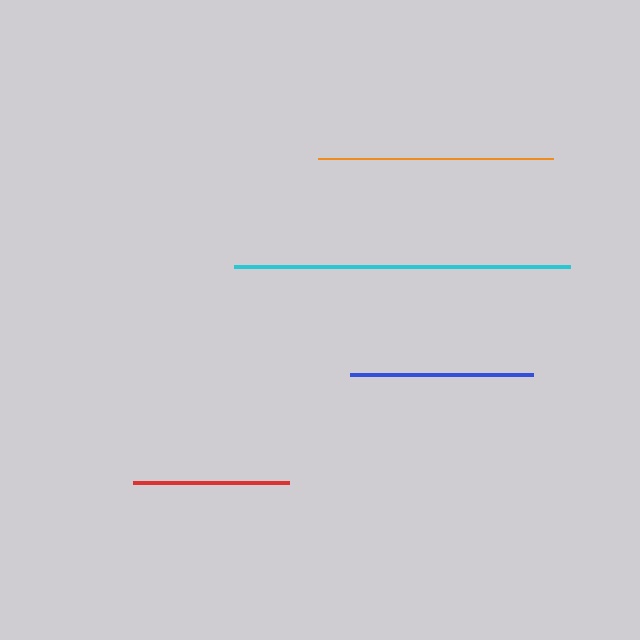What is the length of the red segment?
The red segment is approximately 156 pixels long.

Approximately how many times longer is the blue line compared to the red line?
The blue line is approximately 1.2 times the length of the red line.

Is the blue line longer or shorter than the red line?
The blue line is longer than the red line.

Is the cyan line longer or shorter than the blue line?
The cyan line is longer than the blue line.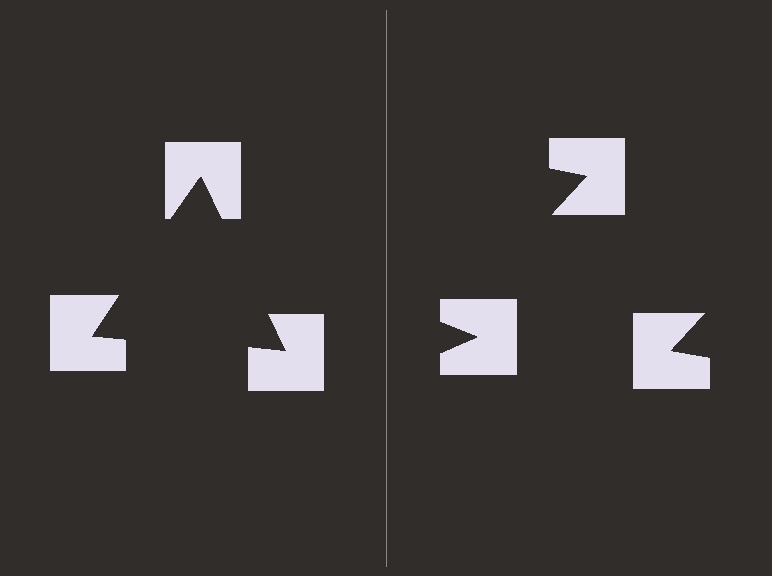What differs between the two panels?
The notched squares are positioned identically on both sides; only the wedge orientations differ. On the left they align to a triangle; on the right they are misaligned.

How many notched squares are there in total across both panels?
6 — 3 on each side.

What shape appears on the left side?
An illusory triangle.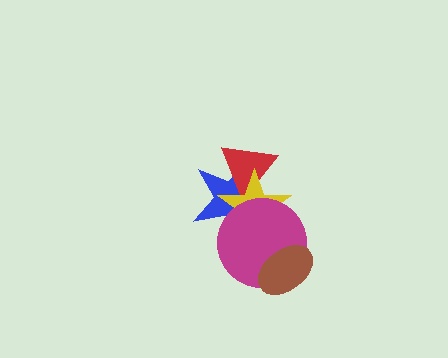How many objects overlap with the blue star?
3 objects overlap with the blue star.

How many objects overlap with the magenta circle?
3 objects overlap with the magenta circle.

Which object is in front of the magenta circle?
The brown ellipse is in front of the magenta circle.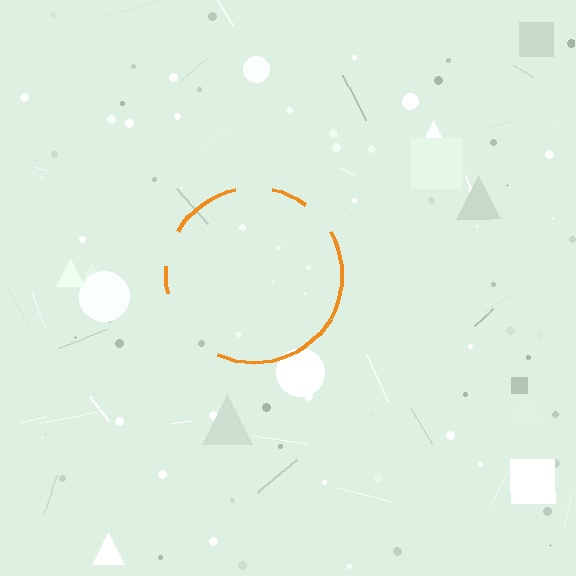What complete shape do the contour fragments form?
The contour fragments form a circle.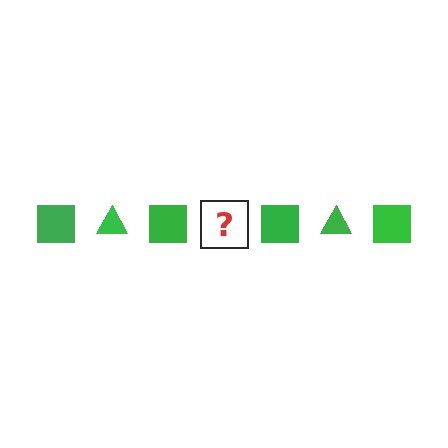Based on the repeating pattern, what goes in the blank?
The blank should be a green triangle.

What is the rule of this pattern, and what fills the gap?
The rule is that the pattern cycles through square, triangle shapes in green. The gap should be filled with a green triangle.